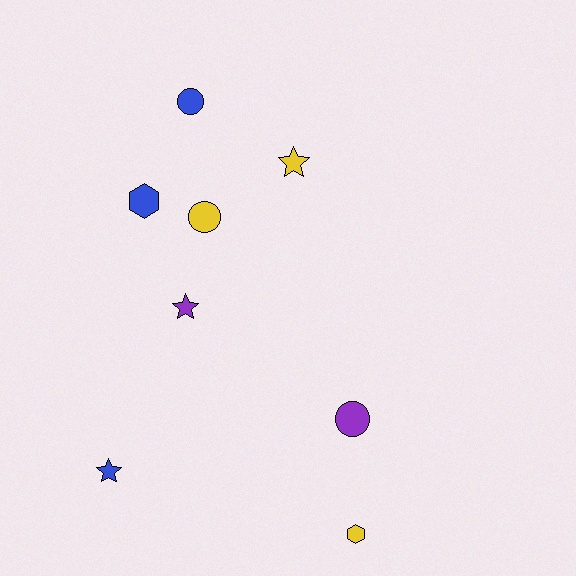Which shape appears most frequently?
Star, with 3 objects.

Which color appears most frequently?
Yellow, with 3 objects.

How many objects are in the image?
There are 8 objects.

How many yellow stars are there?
There is 1 yellow star.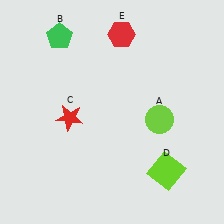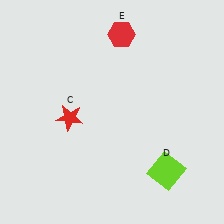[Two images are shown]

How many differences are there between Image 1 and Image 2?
There are 2 differences between the two images.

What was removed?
The lime circle (A), the green pentagon (B) were removed in Image 2.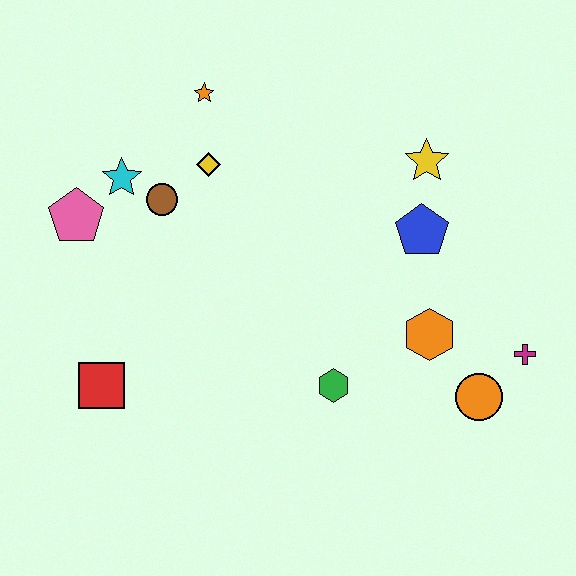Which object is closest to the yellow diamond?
The brown circle is closest to the yellow diamond.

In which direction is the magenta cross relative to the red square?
The magenta cross is to the right of the red square.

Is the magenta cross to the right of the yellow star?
Yes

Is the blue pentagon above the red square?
Yes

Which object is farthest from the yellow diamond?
The magenta cross is farthest from the yellow diamond.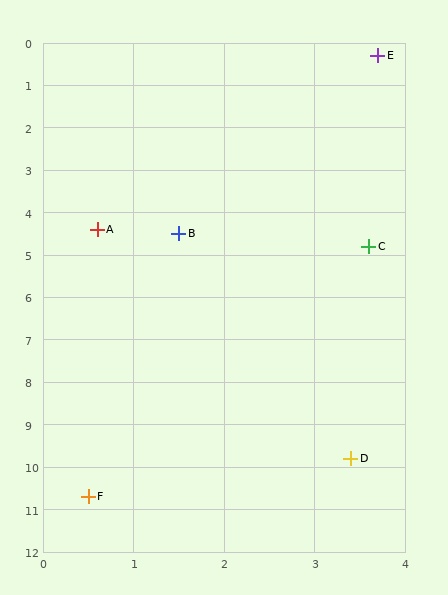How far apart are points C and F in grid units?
Points C and F are about 6.7 grid units apart.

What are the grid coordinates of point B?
Point B is at approximately (1.5, 4.5).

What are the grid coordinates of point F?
Point F is at approximately (0.5, 10.7).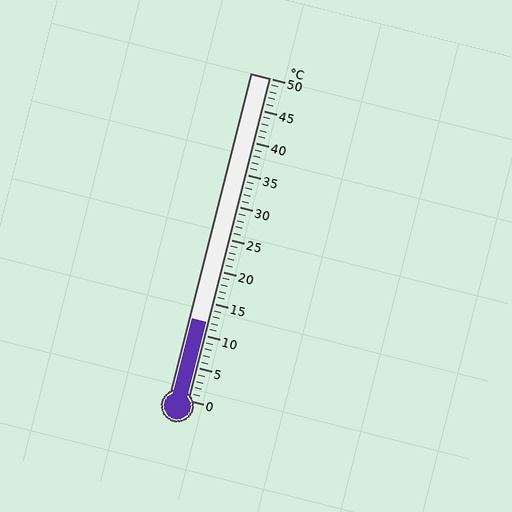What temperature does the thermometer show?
The thermometer shows approximately 12°C.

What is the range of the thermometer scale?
The thermometer scale ranges from 0°C to 50°C.